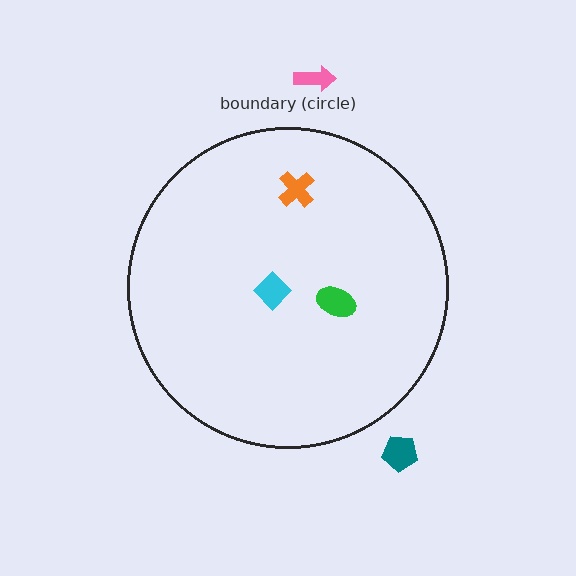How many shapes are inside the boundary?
3 inside, 2 outside.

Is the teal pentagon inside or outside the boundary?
Outside.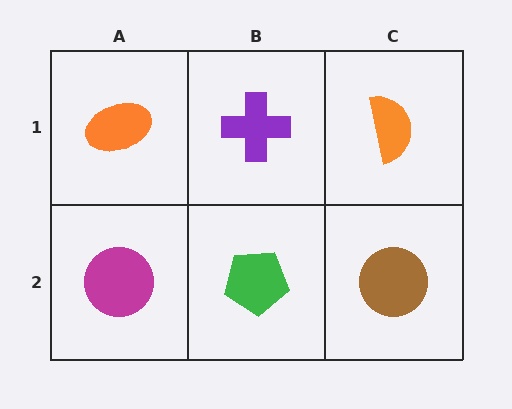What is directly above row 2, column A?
An orange ellipse.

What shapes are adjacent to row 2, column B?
A purple cross (row 1, column B), a magenta circle (row 2, column A), a brown circle (row 2, column C).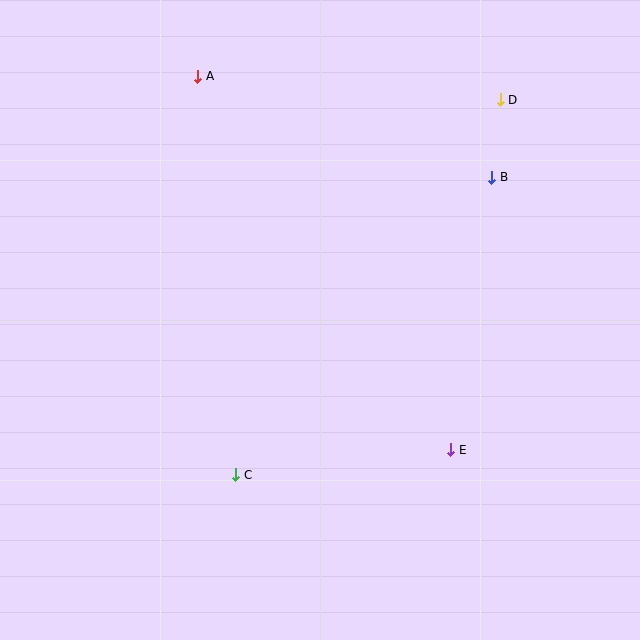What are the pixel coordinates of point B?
Point B is at (492, 177).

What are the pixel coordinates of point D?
Point D is at (500, 100).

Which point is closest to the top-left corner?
Point A is closest to the top-left corner.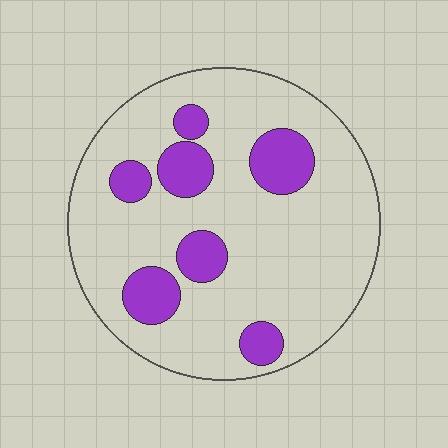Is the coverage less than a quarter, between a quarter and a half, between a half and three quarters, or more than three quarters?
Less than a quarter.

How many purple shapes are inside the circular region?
7.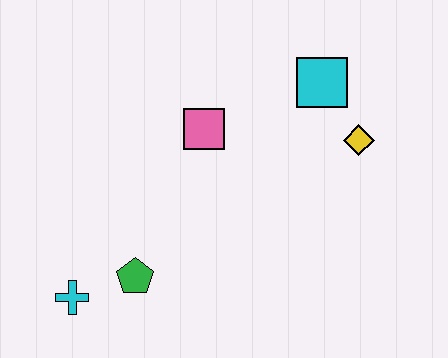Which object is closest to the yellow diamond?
The cyan square is closest to the yellow diamond.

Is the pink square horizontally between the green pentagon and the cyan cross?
No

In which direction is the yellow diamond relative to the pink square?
The yellow diamond is to the right of the pink square.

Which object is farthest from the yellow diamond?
The cyan cross is farthest from the yellow diamond.